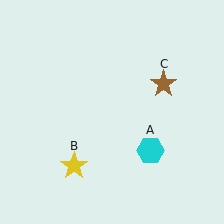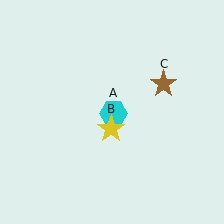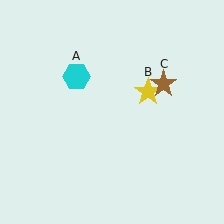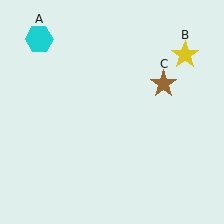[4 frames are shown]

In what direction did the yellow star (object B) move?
The yellow star (object B) moved up and to the right.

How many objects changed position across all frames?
2 objects changed position: cyan hexagon (object A), yellow star (object B).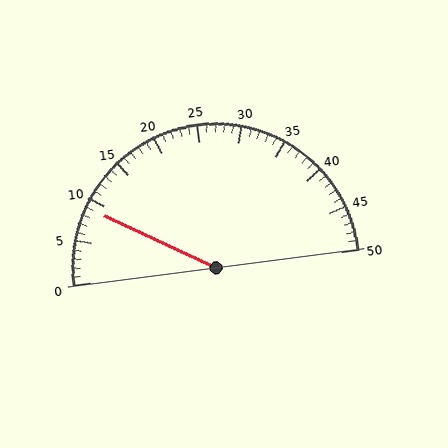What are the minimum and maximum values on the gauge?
The gauge ranges from 0 to 50.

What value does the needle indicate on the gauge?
The needle indicates approximately 9.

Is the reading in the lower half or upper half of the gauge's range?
The reading is in the lower half of the range (0 to 50).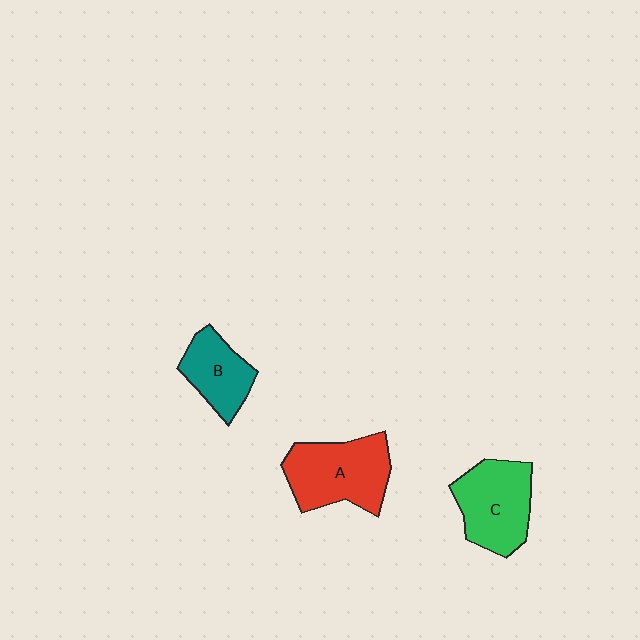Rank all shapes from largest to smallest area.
From largest to smallest: A (red), C (green), B (teal).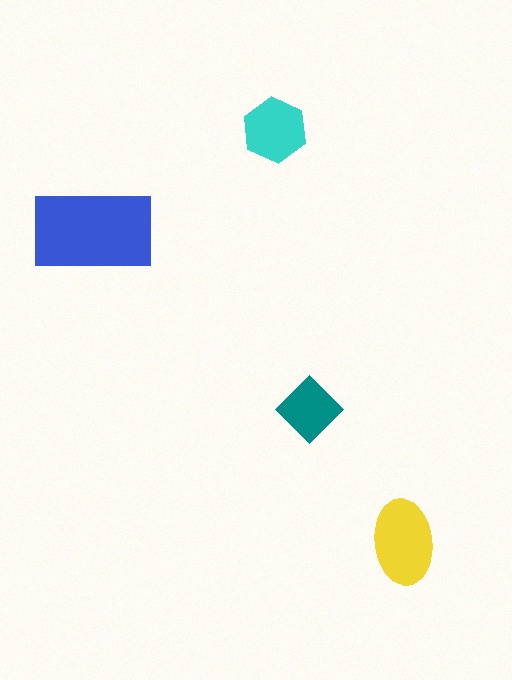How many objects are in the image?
There are 4 objects in the image.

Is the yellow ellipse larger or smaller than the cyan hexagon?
Larger.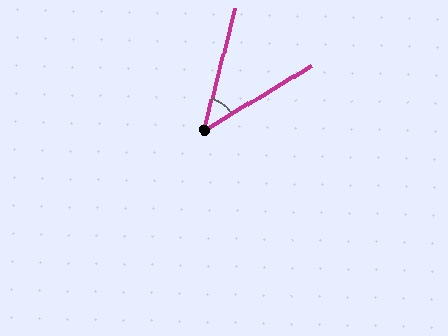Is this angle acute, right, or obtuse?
It is acute.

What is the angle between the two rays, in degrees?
Approximately 44 degrees.